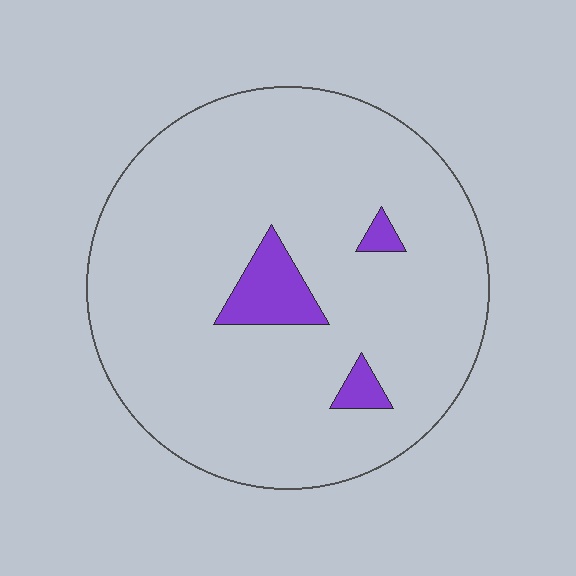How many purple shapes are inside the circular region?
3.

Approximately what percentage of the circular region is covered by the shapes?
Approximately 5%.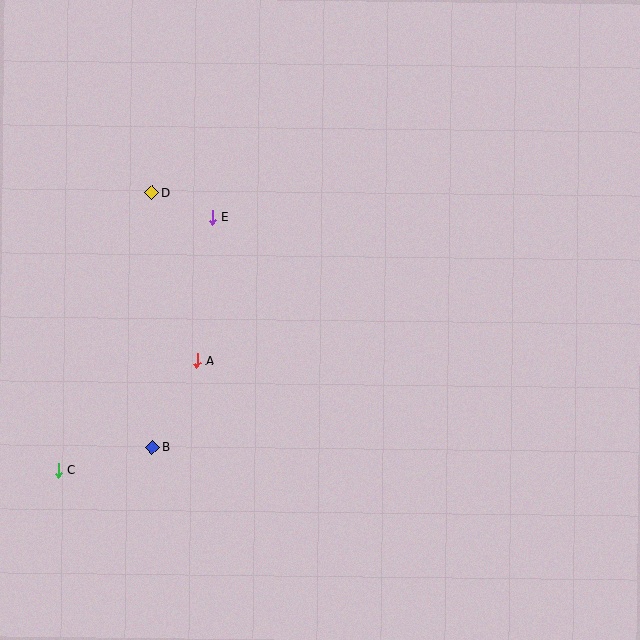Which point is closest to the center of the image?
Point A at (197, 360) is closest to the center.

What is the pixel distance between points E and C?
The distance between E and C is 296 pixels.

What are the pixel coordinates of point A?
Point A is at (197, 360).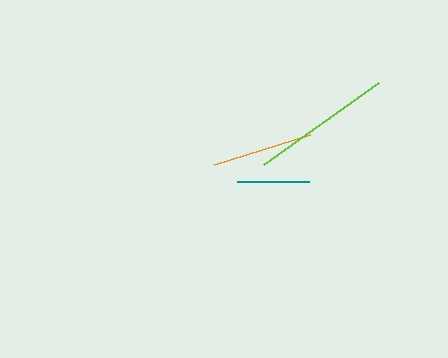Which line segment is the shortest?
The teal line is the shortest at approximately 72 pixels.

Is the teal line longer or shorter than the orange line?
The orange line is longer than the teal line.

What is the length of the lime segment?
The lime segment is approximately 141 pixels long.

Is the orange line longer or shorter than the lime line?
The lime line is longer than the orange line.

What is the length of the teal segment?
The teal segment is approximately 72 pixels long.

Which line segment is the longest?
The lime line is the longest at approximately 141 pixels.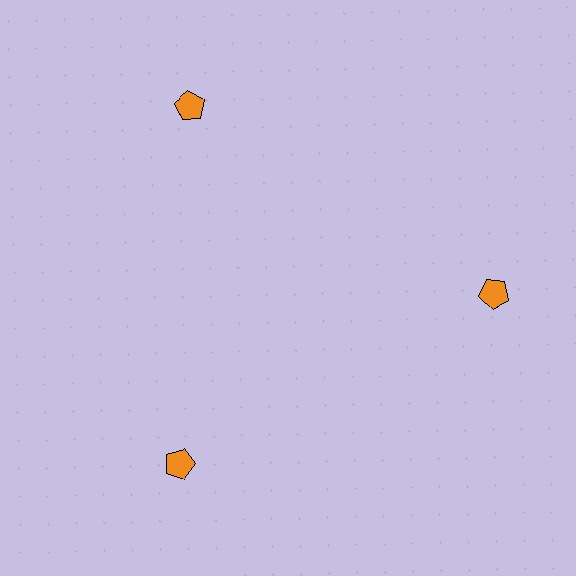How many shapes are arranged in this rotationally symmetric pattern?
There are 3 shapes, arranged in 3 groups of 1.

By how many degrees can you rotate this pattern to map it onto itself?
The pattern maps onto itself every 120 degrees of rotation.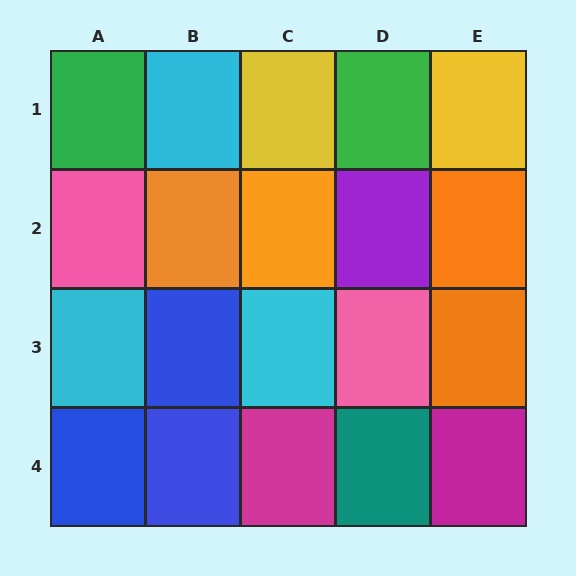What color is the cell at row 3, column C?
Cyan.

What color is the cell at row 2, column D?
Purple.